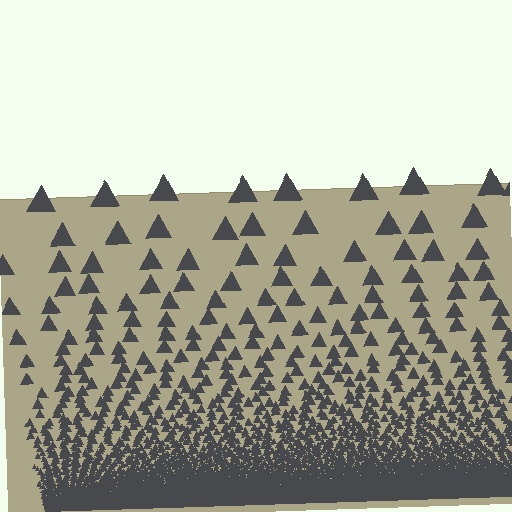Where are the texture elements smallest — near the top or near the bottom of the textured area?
Near the bottom.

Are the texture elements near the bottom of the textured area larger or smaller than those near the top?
Smaller. The gradient is inverted — elements near the bottom are smaller and denser.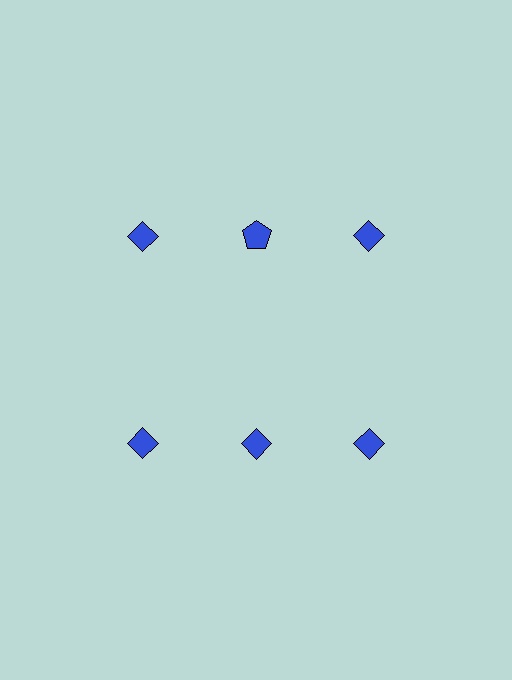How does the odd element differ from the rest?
It has a different shape: pentagon instead of diamond.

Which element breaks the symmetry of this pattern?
The blue pentagon in the top row, second from left column breaks the symmetry. All other shapes are blue diamonds.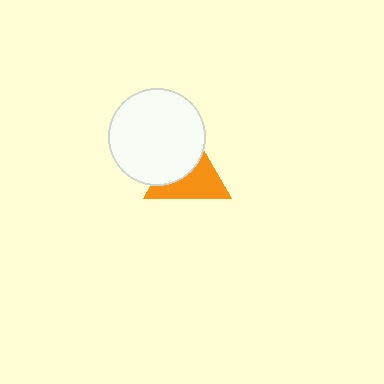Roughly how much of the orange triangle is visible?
About half of it is visible (roughly 55%).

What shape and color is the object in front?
The object in front is a white circle.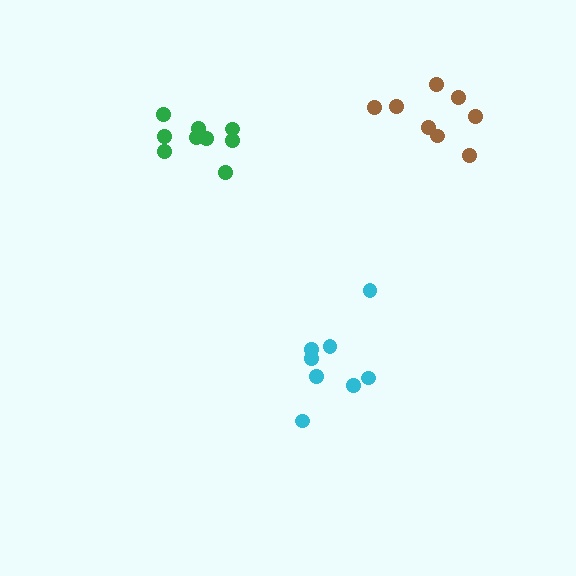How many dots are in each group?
Group 1: 9 dots, Group 2: 8 dots, Group 3: 8 dots (25 total).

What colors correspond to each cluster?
The clusters are colored: green, cyan, brown.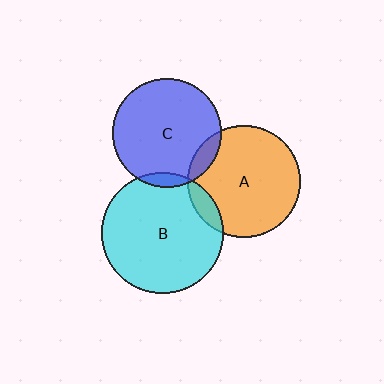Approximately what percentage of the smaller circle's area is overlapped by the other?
Approximately 10%.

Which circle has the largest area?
Circle B (cyan).